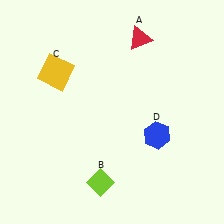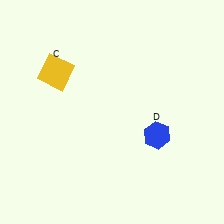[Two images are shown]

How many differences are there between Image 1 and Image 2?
There are 2 differences between the two images.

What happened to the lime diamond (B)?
The lime diamond (B) was removed in Image 2. It was in the bottom-left area of Image 1.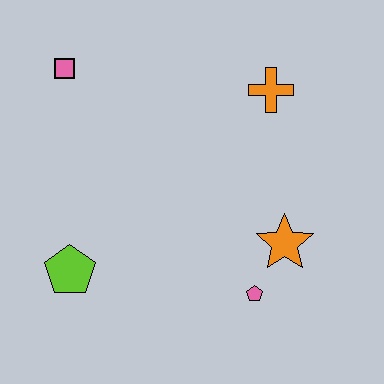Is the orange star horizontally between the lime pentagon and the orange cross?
No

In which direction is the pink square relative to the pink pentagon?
The pink square is above the pink pentagon.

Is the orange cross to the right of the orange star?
No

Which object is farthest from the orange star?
The pink square is farthest from the orange star.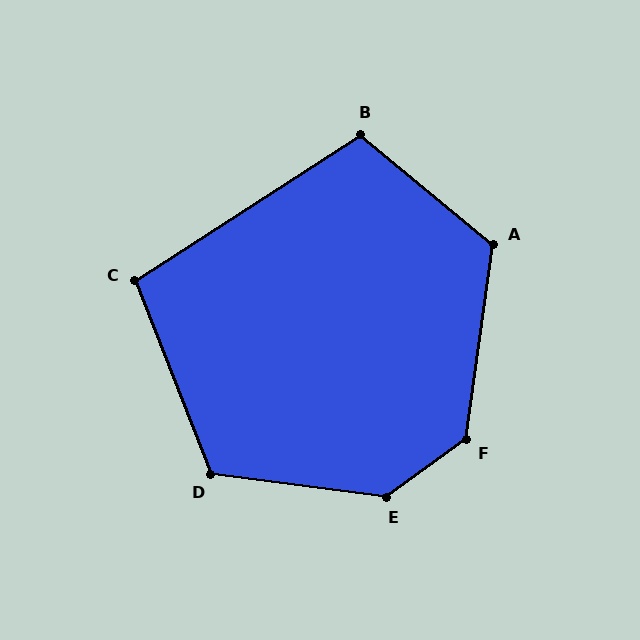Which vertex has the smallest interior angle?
C, at approximately 102 degrees.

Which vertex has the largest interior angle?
E, at approximately 137 degrees.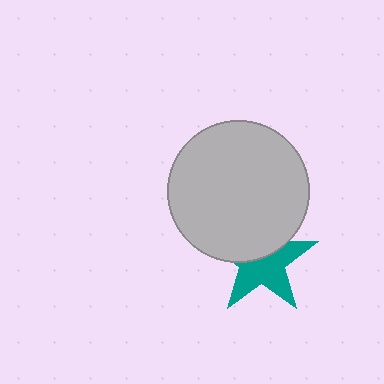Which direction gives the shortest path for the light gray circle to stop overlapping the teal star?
Moving up gives the shortest separation.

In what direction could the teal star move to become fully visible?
The teal star could move down. That would shift it out from behind the light gray circle entirely.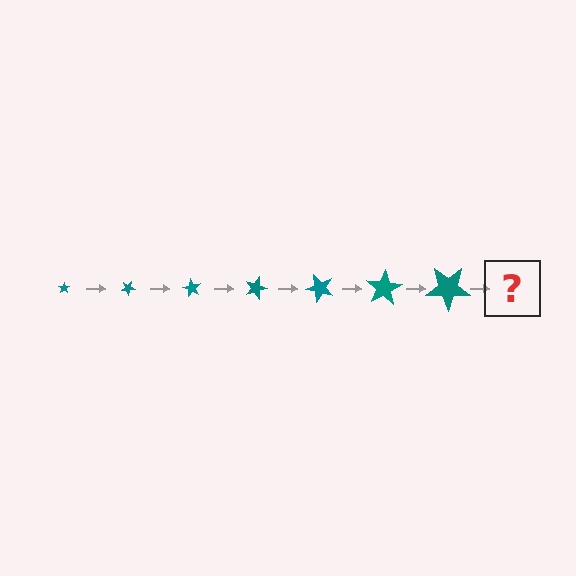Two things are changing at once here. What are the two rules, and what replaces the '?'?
The two rules are that the star grows larger each step and it rotates 30 degrees each step. The '?' should be a star, larger than the previous one and rotated 210 degrees from the start.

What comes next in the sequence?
The next element should be a star, larger than the previous one and rotated 210 degrees from the start.